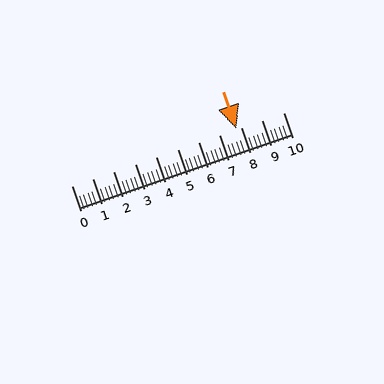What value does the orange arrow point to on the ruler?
The orange arrow points to approximately 7.8.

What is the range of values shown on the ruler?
The ruler shows values from 0 to 10.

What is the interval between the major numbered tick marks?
The major tick marks are spaced 1 units apart.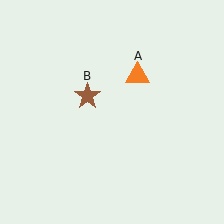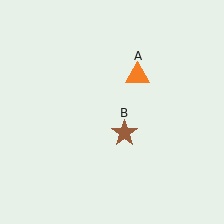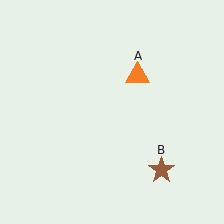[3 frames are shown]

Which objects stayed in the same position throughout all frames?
Orange triangle (object A) remained stationary.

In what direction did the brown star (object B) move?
The brown star (object B) moved down and to the right.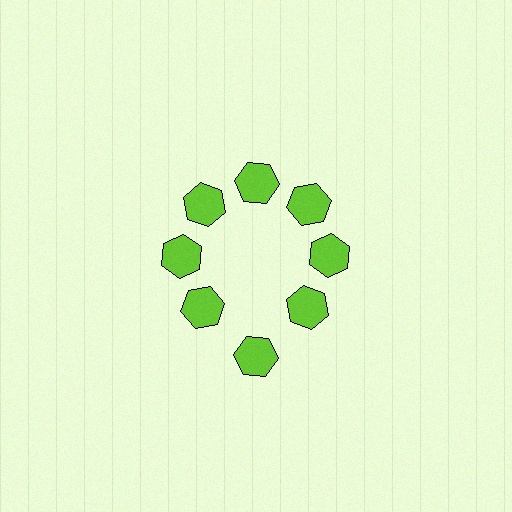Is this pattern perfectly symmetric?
No. The 8 lime hexagons are arranged in a ring, but one element near the 6 o'clock position is pushed outward from the center, breaking the 8-fold rotational symmetry.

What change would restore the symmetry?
The symmetry would be restored by moving it inward, back onto the ring so that all 8 hexagons sit at equal angles and equal distance from the center.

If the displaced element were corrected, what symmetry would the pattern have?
It would have 8-fold rotational symmetry — the pattern would map onto itself every 45 degrees.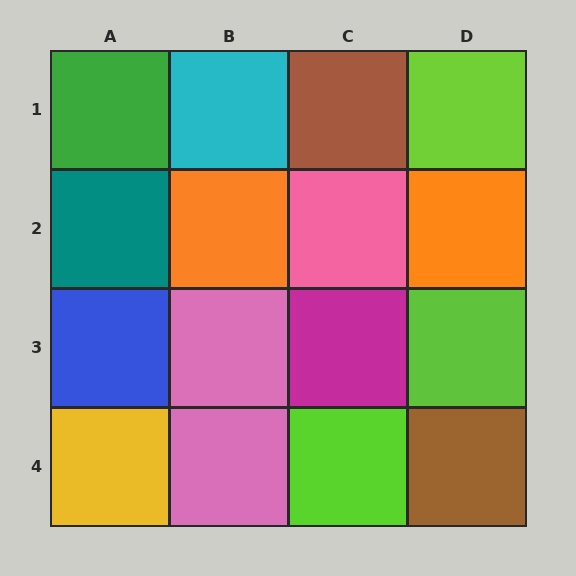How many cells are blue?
1 cell is blue.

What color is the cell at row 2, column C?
Pink.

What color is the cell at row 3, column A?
Blue.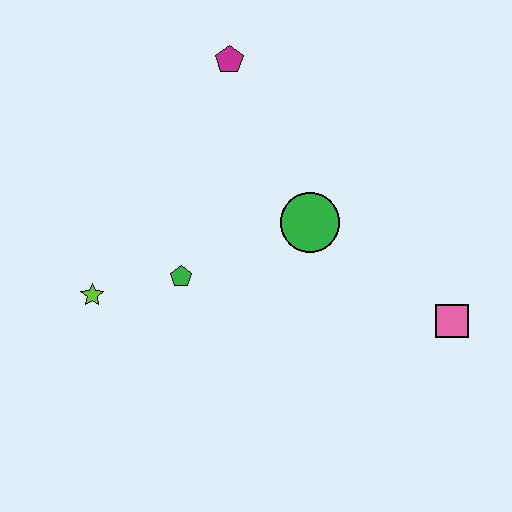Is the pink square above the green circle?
No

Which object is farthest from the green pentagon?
The pink square is farthest from the green pentagon.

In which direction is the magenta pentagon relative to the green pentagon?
The magenta pentagon is above the green pentagon.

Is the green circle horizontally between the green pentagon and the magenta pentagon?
No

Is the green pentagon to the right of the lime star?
Yes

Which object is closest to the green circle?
The green pentagon is closest to the green circle.